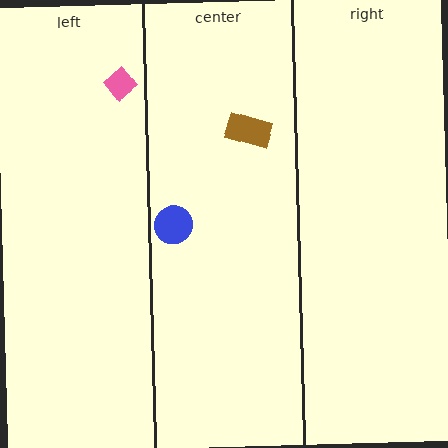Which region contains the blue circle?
The center region.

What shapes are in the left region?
The pink diamond.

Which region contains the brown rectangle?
The center region.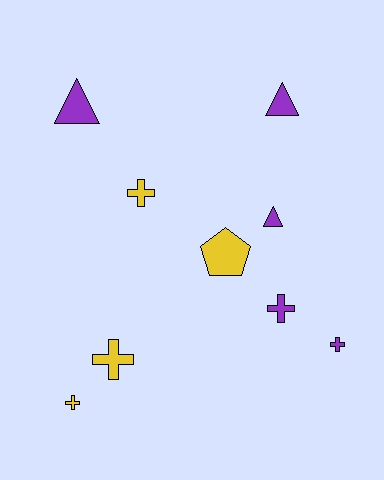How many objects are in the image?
There are 9 objects.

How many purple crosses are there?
There are 2 purple crosses.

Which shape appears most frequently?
Cross, with 5 objects.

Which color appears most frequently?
Purple, with 5 objects.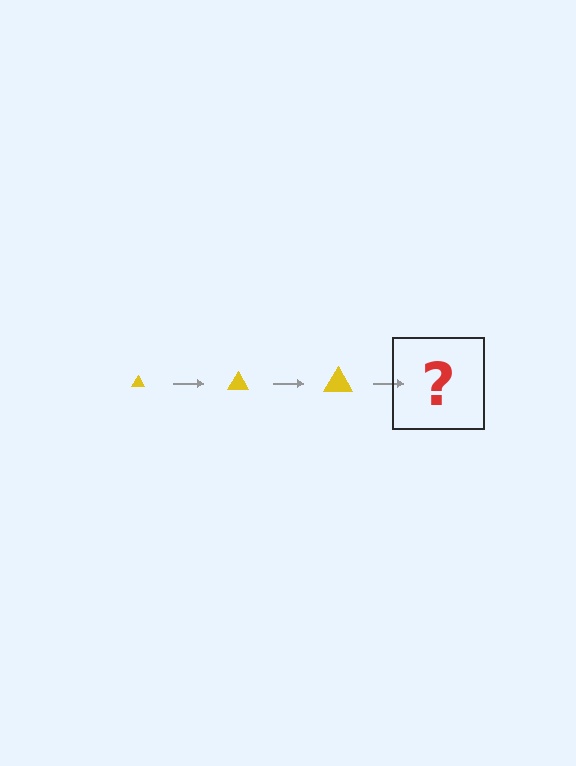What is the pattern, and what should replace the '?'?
The pattern is that the triangle gets progressively larger each step. The '?' should be a yellow triangle, larger than the previous one.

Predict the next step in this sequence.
The next step is a yellow triangle, larger than the previous one.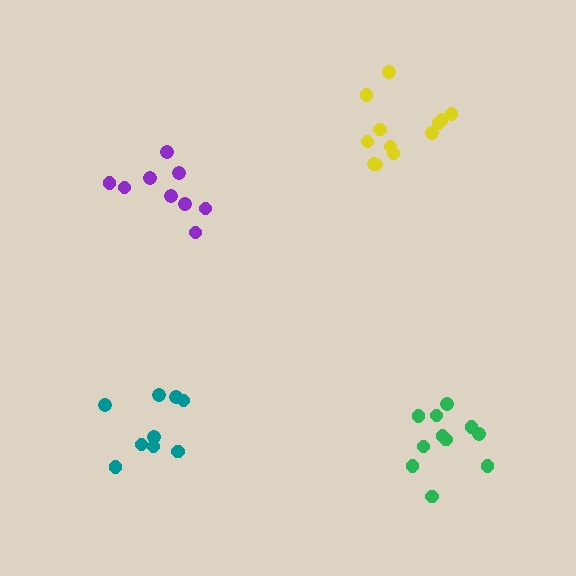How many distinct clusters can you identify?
There are 4 distinct clusters.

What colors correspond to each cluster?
The clusters are colored: green, purple, yellow, teal.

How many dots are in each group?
Group 1: 11 dots, Group 2: 9 dots, Group 3: 12 dots, Group 4: 9 dots (41 total).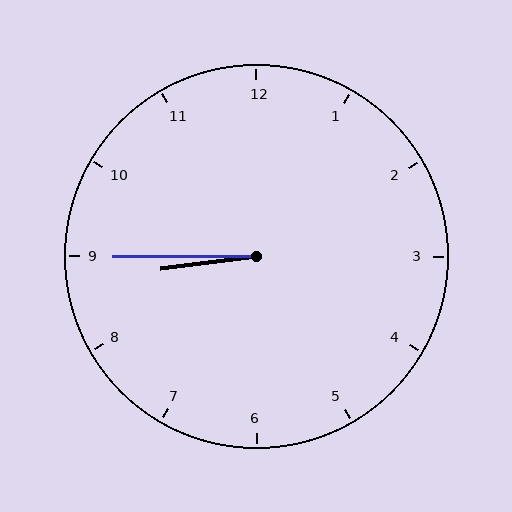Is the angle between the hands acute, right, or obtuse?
It is acute.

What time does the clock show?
8:45.